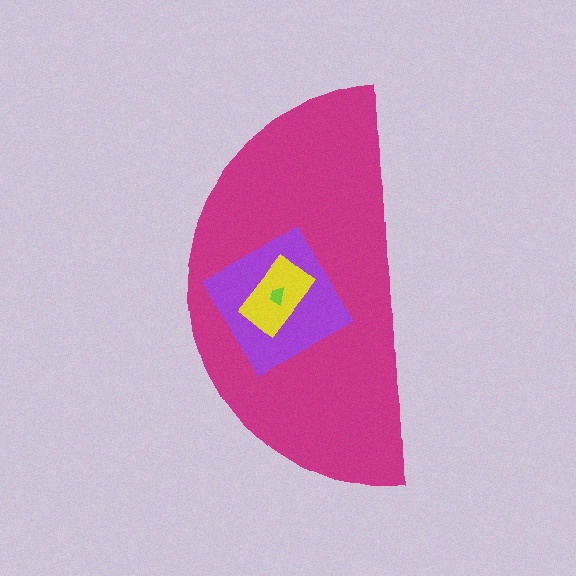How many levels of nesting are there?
4.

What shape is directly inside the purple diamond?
The yellow rectangle.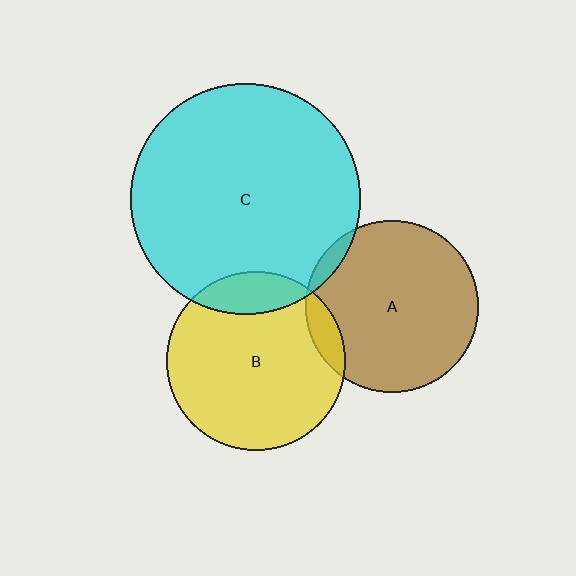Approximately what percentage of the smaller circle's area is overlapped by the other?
Approximately 5%.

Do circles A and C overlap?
Yes.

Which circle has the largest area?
Circle C (cyan).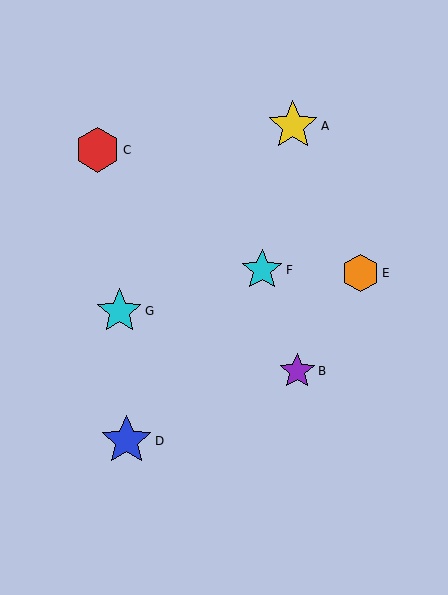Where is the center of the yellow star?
The center of the yellow star is at (293, 126).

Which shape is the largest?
The blue star (labeled D) is the largest.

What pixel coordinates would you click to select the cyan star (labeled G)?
Click at (119, 311) to select the cyan star G.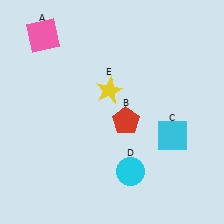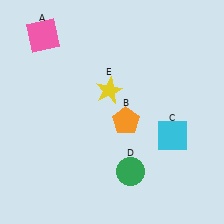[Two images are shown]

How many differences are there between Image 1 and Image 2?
There are 2 differences between the two images.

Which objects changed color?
B changed from red to orange. D changed from cyan to green.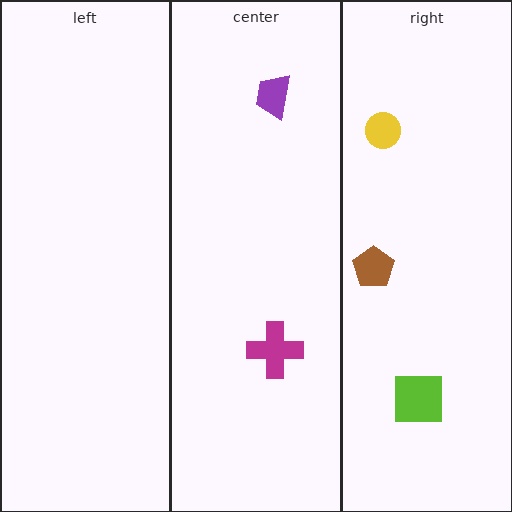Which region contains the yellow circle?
The right region.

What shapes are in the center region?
The magenta cross, the purple trapezoid.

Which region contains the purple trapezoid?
The center region.